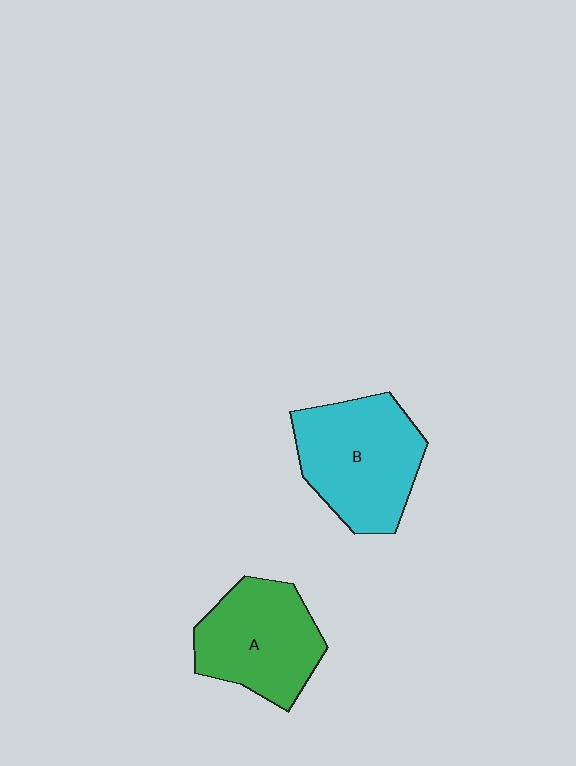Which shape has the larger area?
Shape B (cyan).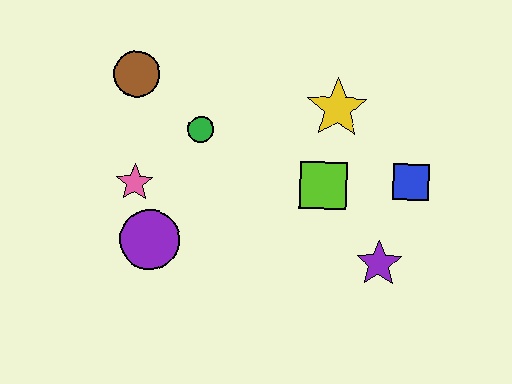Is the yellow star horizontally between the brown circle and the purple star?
Yes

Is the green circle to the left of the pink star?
No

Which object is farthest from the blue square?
The brown circle is farthest from the blue square.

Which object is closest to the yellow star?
The lime square is closest to the yellow star.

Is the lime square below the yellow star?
Yes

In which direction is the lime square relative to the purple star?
The lime square is above the purple star.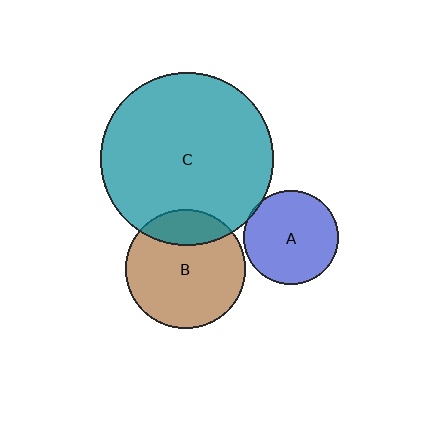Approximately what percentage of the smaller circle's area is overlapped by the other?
Approximately 20%.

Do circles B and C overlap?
Yes.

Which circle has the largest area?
Circle C (teal).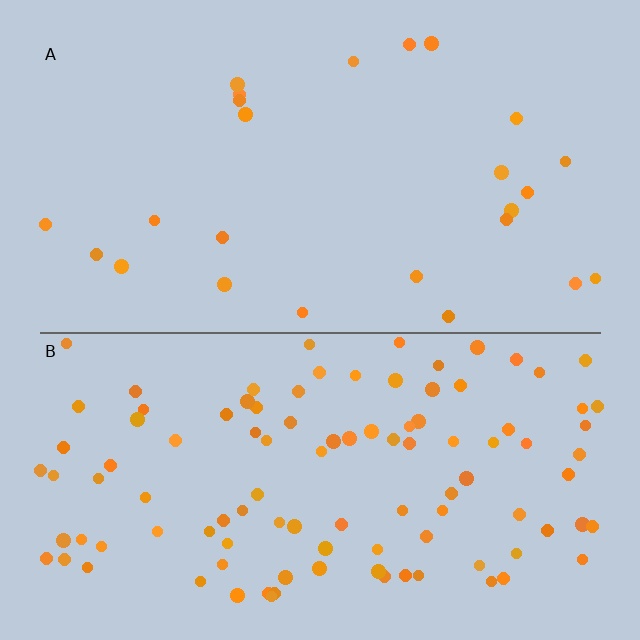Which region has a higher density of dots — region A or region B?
B (the bottom).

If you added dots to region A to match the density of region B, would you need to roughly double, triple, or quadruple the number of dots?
Approximately quadruple.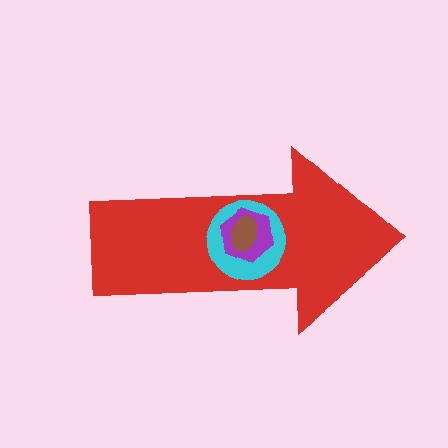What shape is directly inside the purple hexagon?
The brown ellipse.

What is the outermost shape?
The red arrow.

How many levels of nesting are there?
4.